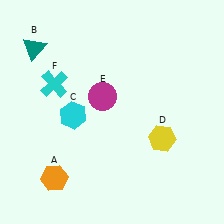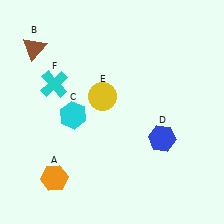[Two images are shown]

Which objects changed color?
B changed from teal to brown. D changed from yellow to blue. E changed from magenta to yellow.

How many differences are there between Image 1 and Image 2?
There are 3 differences between the two images.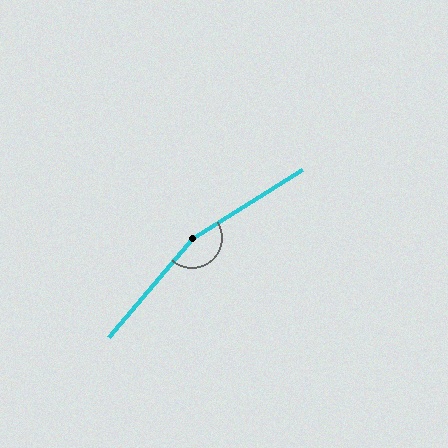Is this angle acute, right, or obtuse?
It is obtuse.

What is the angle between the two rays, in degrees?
Approximately 162 degrees.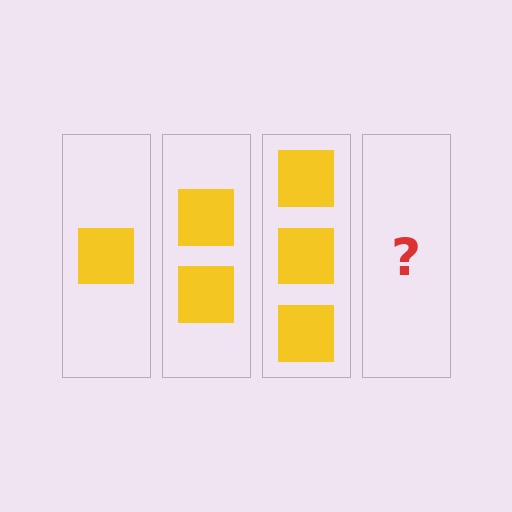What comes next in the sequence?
The next element should be 4 squares.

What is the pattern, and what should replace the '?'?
The pattern is that each step adds one more square. The '?' should be 4 squares.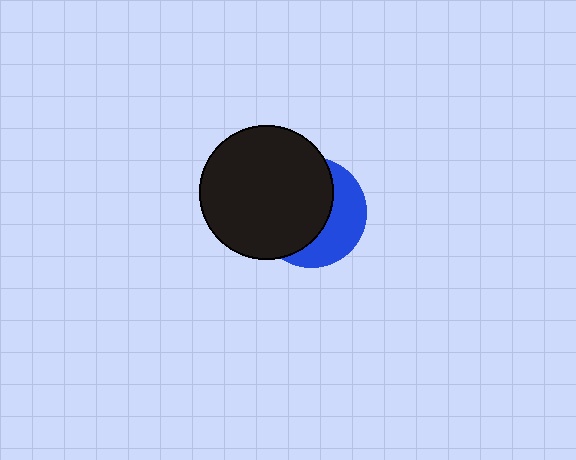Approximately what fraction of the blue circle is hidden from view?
Roughly 61% of the blue circle is hidden behind the black circle.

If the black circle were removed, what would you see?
You would see the complete blue circle.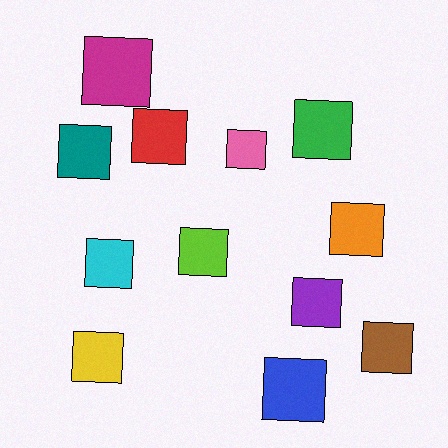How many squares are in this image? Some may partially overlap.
There are 12 squares.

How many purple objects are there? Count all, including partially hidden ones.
There is 1 purple object.